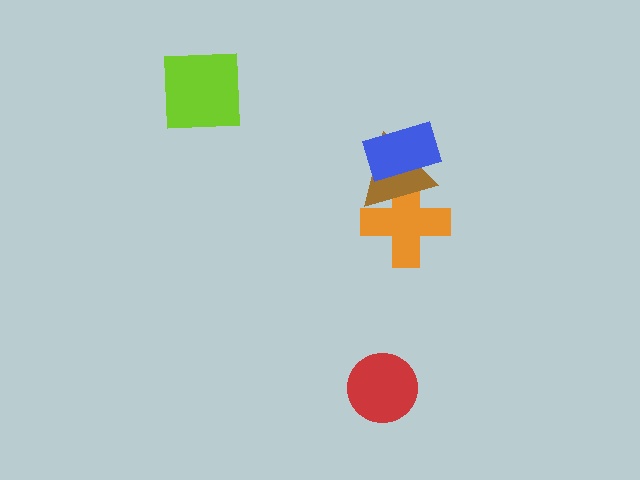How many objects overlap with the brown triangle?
2 objects overlap with the brown triangle.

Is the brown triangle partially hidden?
Yes, it is partially covered by another shape.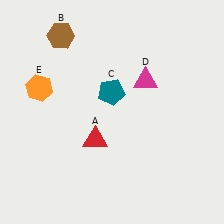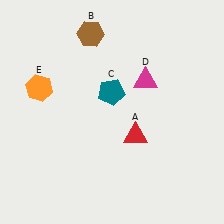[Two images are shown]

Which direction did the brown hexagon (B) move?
The brown hexagon (B) moved right.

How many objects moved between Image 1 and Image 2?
2 objects moved between the two images.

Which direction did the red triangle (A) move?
The red triangle (A) moved right.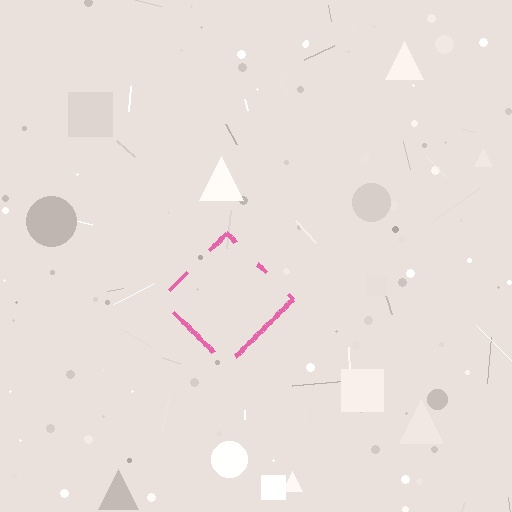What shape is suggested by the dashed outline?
The dashed outline suggests a diamond.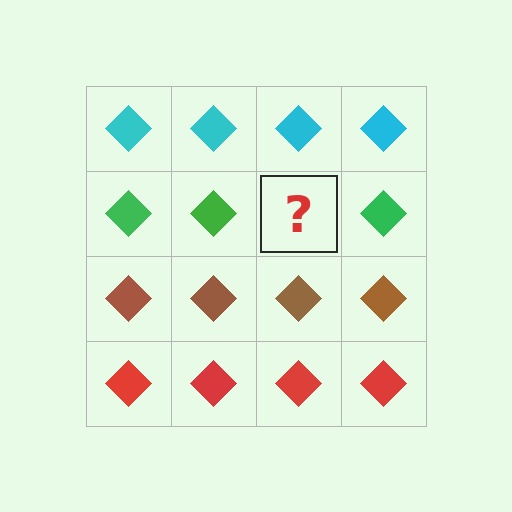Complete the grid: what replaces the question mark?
The question mark should be replaced with a green diamond.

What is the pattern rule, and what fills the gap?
The rule is that each row has a consistent color. The gap should be filled with a green diamond.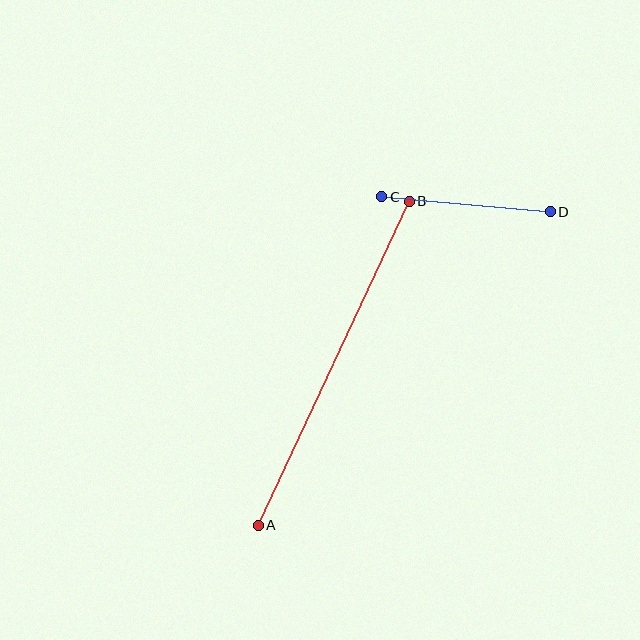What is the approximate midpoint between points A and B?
The midpoint is at approximately (334, 363) pixels.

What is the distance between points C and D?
The distance is approximately 169 pixels.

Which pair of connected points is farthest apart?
Points A and B are farthest apart.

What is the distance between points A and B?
The distance is approximately 358 pixels.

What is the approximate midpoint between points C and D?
The midpoint is at approximately (466, 204) pixels.